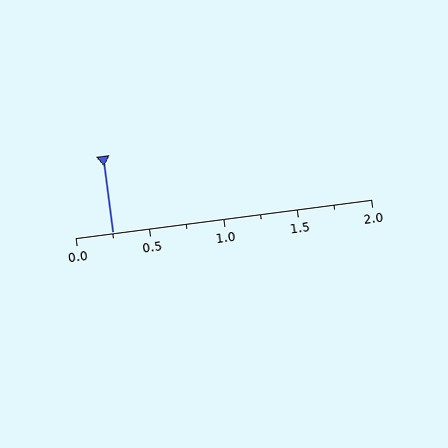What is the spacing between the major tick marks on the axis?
The major ticks are spaced 0.5 apart.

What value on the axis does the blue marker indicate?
The marker indicates approximately 0.25.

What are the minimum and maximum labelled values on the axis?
The axis runs from 0.0 to 2.0.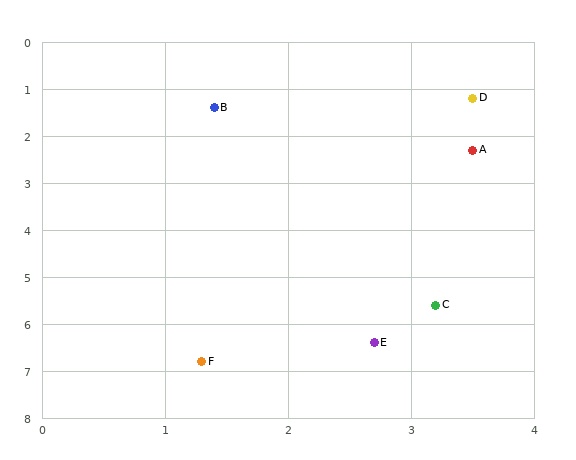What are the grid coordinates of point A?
Point A is at approximately (3.5, 2.3).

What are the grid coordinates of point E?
Point E is at approximately (2.7, 6.4).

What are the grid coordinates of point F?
Point F is at approximately (1.3, 6.8).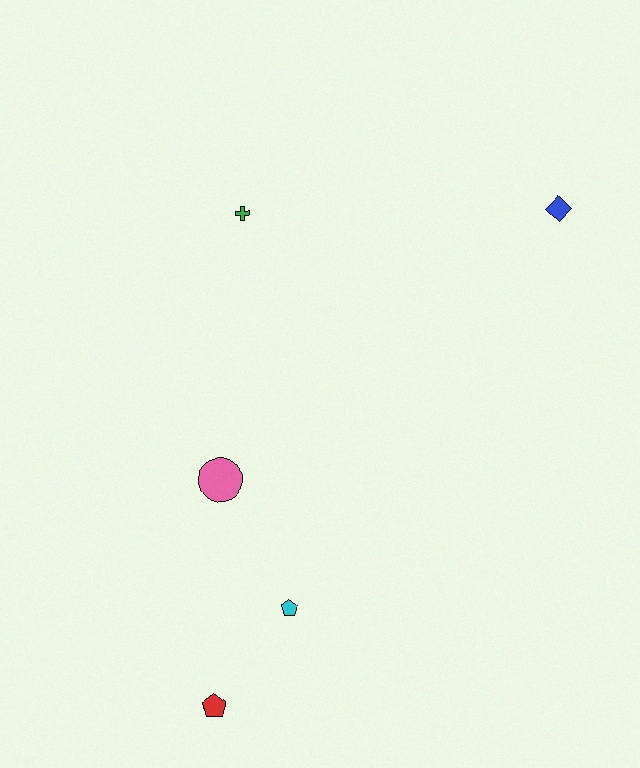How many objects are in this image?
There are 5 objects.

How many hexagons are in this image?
There are no hexagons.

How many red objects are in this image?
There is 1 red object.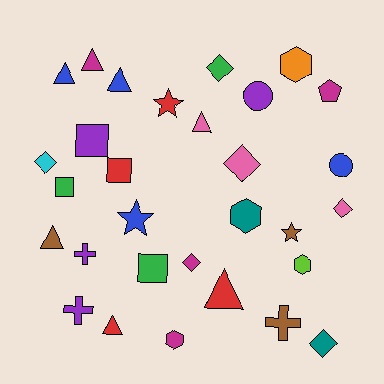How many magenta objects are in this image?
There are 4 magenta objects.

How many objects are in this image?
There are 30 objects.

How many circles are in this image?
There are 2 circles.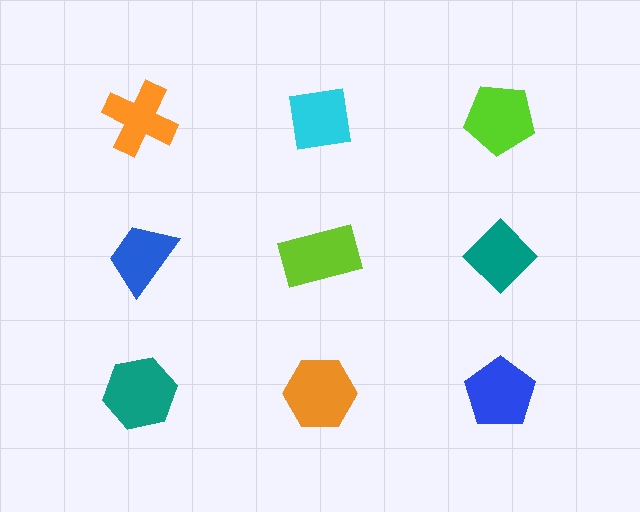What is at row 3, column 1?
A teal hexagon.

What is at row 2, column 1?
A blue trapezoid.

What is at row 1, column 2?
A cyan square.